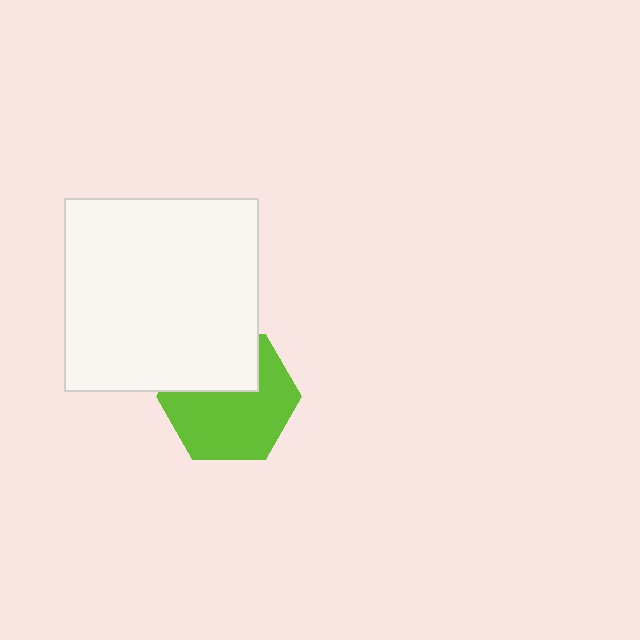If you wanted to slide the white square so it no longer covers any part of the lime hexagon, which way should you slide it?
Slide it up — that is the most direct way to separate the two shapes.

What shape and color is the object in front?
The object in front is a white square.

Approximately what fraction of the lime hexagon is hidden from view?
Roughly 35% of the lime hexagon is hidden behind the white square.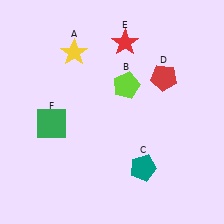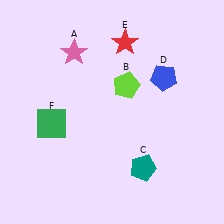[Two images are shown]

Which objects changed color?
A changed from yellow to pink. D changed from red to blue.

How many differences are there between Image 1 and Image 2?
There are 2 differences between the two images.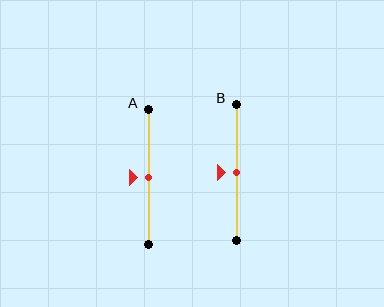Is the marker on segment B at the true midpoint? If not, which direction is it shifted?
Yes, the marker on segment B is at the true midpoint.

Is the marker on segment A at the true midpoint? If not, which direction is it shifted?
Yes, the marker on segment A is at the true midpoint.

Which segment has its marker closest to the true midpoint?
Segment A has its marker closest to the true midpoint.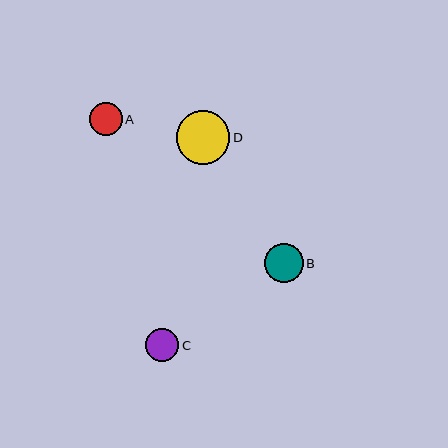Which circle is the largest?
Circle D is the largest with a size of approximately 54 pixels.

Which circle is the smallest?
Circle A is the smallest with a size of approximately 32 pixels.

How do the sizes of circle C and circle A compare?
Circle C and circle A are approximately the same size.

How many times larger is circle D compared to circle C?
Circle D is approximately 1.6 times the size of circle C.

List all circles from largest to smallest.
From largest to smallest: D, B, C, A.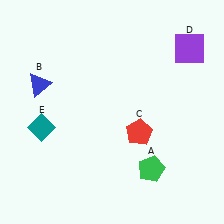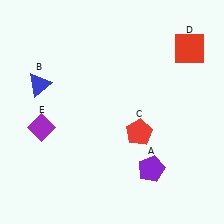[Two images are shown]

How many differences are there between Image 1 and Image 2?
There are 3 differences between the two images.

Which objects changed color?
A changed from green to purple. D changed from purple to red. E changed from teal to purple.